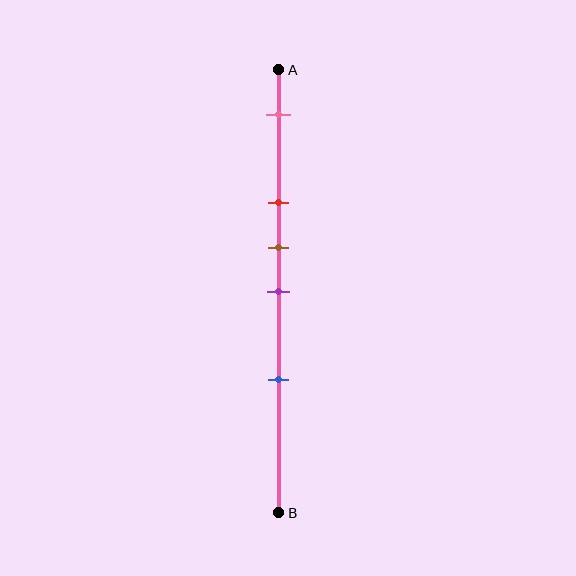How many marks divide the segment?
There are 5 marks dividing the segment.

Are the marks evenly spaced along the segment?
No, the marks are not evenly spaced.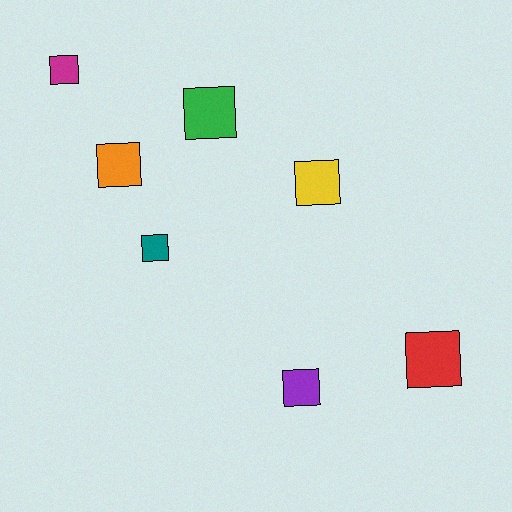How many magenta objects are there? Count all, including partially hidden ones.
There is 1 magenta object.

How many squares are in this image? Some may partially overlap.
There are 7 squares.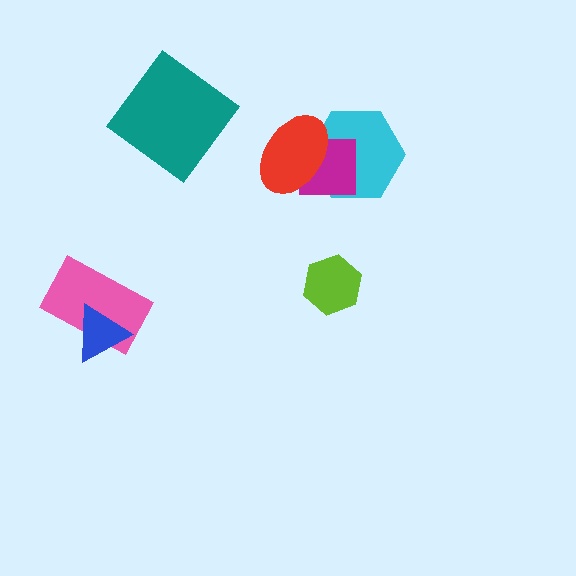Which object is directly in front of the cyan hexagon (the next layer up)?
The magenta square is directly in front of the cyan hexagon.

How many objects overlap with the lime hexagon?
0 objects overlap with the lime hexagon.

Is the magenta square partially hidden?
Yes, it is partially covered by another shape.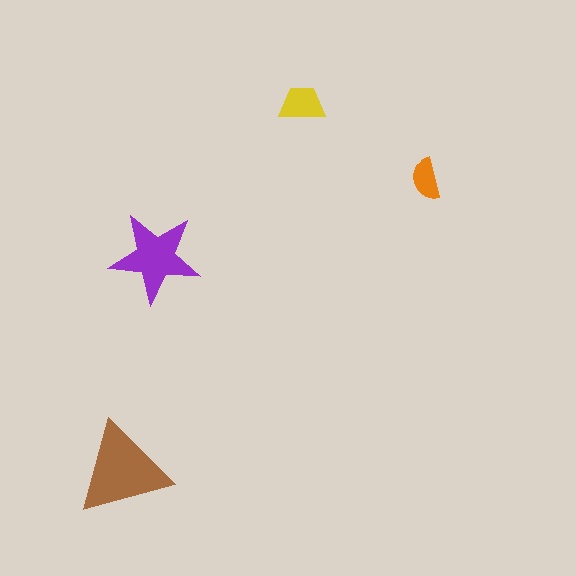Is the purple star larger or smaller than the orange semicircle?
Larger.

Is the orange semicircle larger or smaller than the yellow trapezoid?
Smaller.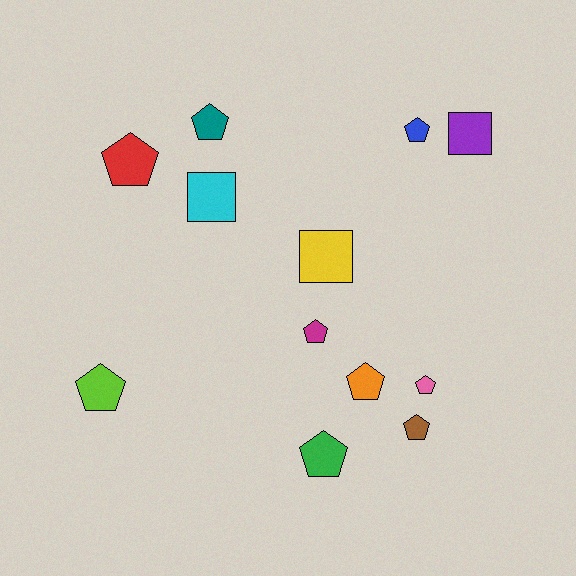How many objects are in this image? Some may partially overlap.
There are 12 objects.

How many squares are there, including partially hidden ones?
There are 3 squares.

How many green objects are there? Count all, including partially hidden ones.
There is 1 green object.